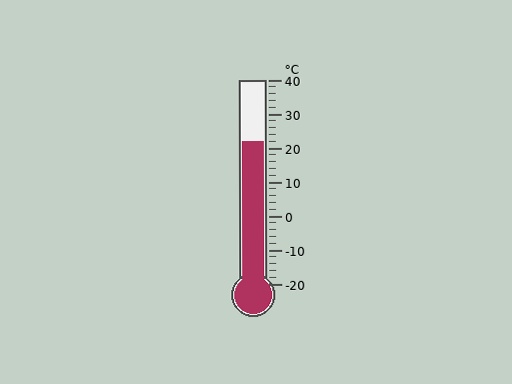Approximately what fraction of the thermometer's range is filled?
The thermometer is filled to approximately 70% of its range.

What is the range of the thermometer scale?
The thermometer scale ranges from -20°C to 40°C.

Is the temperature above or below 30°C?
The temperature is below 30°C.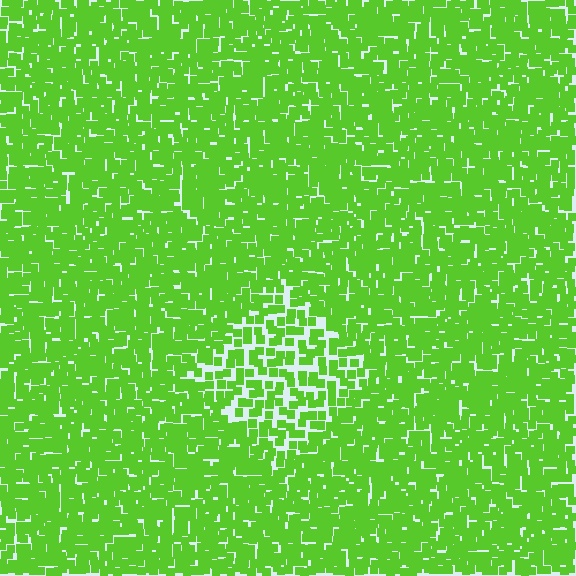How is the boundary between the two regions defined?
The boundary is defined by a change in element density (approximately 1.8x ratio). All elements are the same color, size, and shape.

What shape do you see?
I see a diamond.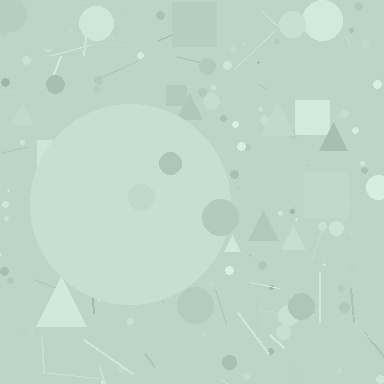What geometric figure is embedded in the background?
A circle is embedded in the background.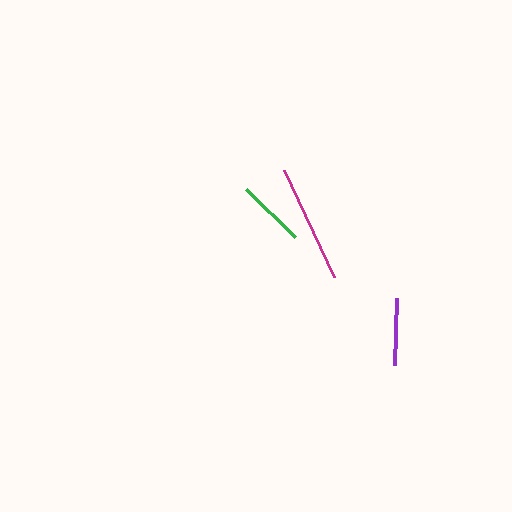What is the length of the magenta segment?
The magenta segment is approximately 118 pixels long.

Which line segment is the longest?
The magenta line is the longest at approximately 118 pixels.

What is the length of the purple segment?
The purple segment is approximately 68 pixels long.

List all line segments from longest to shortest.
From longest to shortest: magenta, green, purple.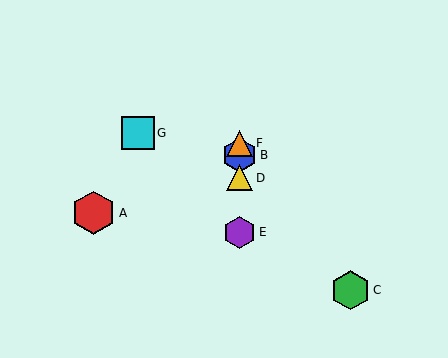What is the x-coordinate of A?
Object A is at x≈94.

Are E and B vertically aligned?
Yes, both are at x≈240.